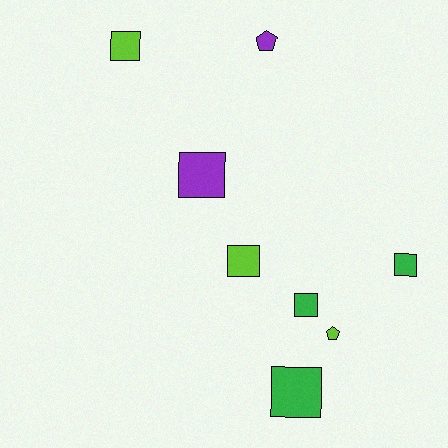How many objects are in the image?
There are 8 objects.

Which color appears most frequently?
Lime, with 3 objects.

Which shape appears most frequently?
Square, with 6 objects.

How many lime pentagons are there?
There is 1 lime pentagon.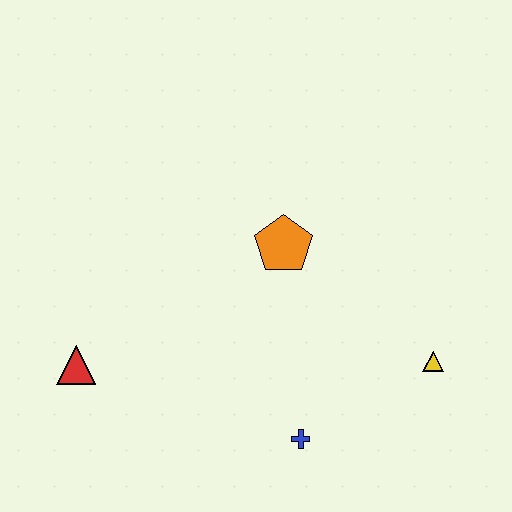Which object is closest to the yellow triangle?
The blue cross is closest to the yellow triangle.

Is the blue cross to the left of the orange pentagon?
No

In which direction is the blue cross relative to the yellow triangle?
The blue cross is to the left of the yellow triangle.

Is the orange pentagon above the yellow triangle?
Yes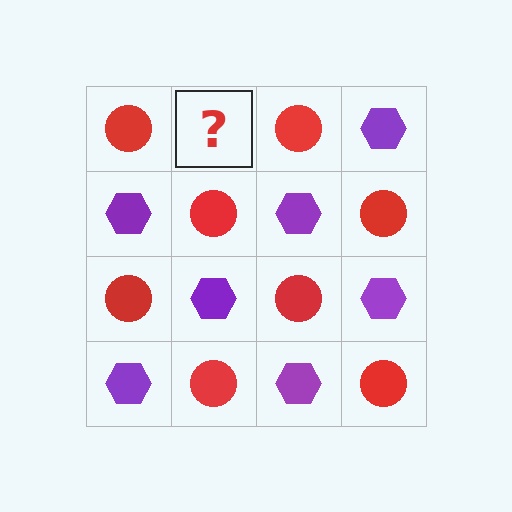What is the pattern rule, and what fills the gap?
The rule is that it alternates red circle and purple hexagon in a checkerboard pattern. The gap should be filled with a purple hexagon.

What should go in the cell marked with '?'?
The missing cell should contain a purple hexagon.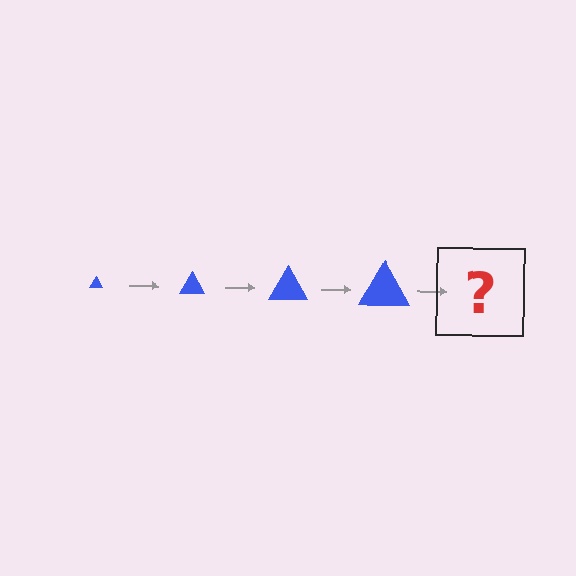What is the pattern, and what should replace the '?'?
The pattern is that the triangle gets progressively larger each step. The '?' should be a blue triangle, larger than the previous one.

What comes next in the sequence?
The next element should be a blue triangle, larger than the previous one.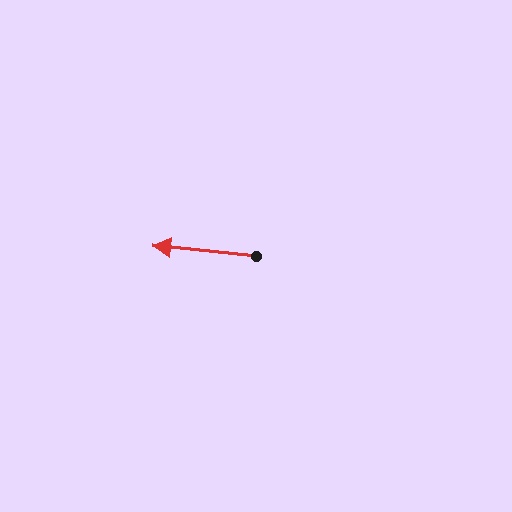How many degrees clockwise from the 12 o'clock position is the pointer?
Approximately 276 degrees.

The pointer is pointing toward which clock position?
Roughly 9 o'clock.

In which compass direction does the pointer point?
West.